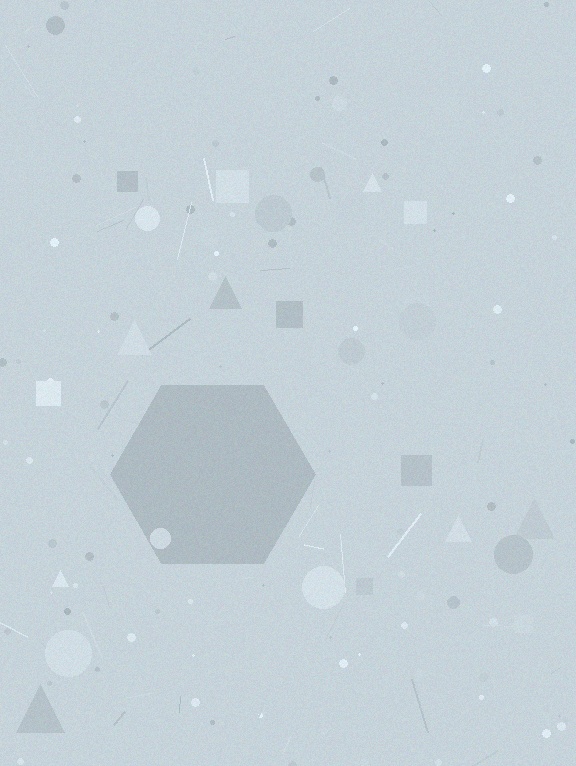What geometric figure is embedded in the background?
A hexagon is embedded in the background.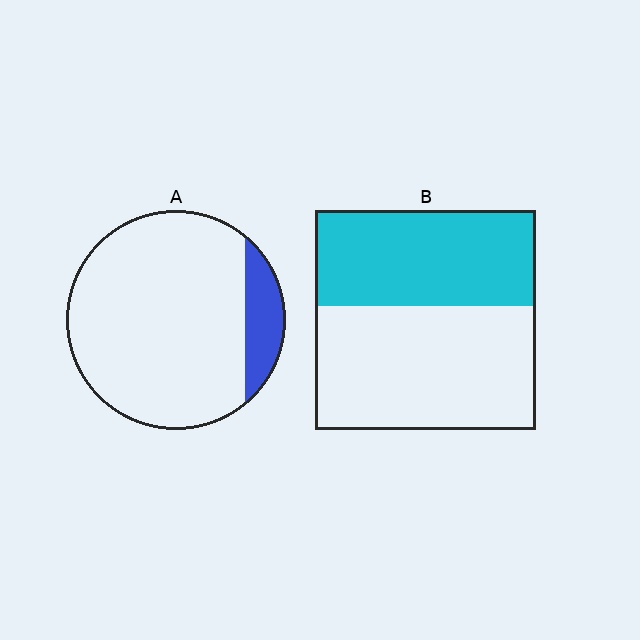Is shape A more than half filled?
No.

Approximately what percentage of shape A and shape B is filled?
A is approximately 15% and B is approximately 45%.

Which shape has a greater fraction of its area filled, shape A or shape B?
Shape B.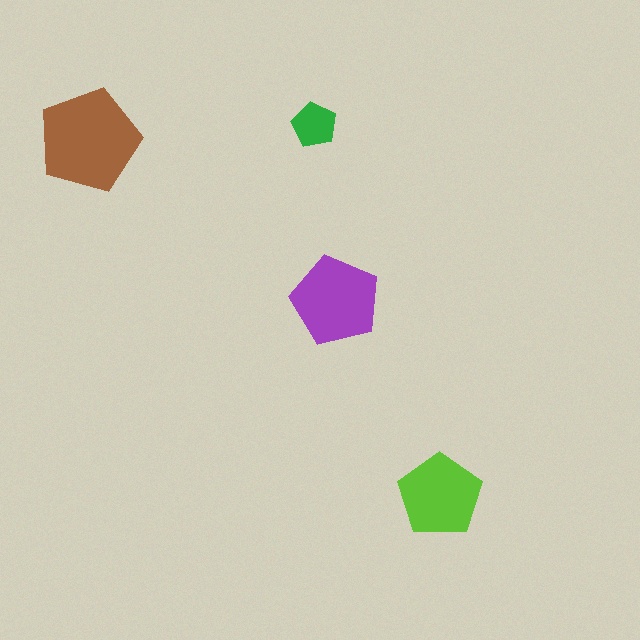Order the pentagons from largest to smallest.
the brown one, the purple one, the lime one, the green one.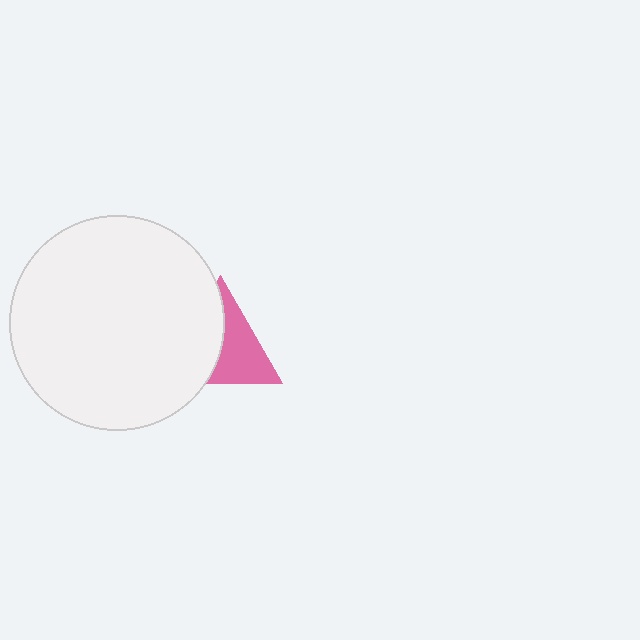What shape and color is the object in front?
The object in front is a white circle.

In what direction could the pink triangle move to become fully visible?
The pink triangle could move right. That would shift it out from behind the white circle entirely.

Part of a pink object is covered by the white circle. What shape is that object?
It is a triangle.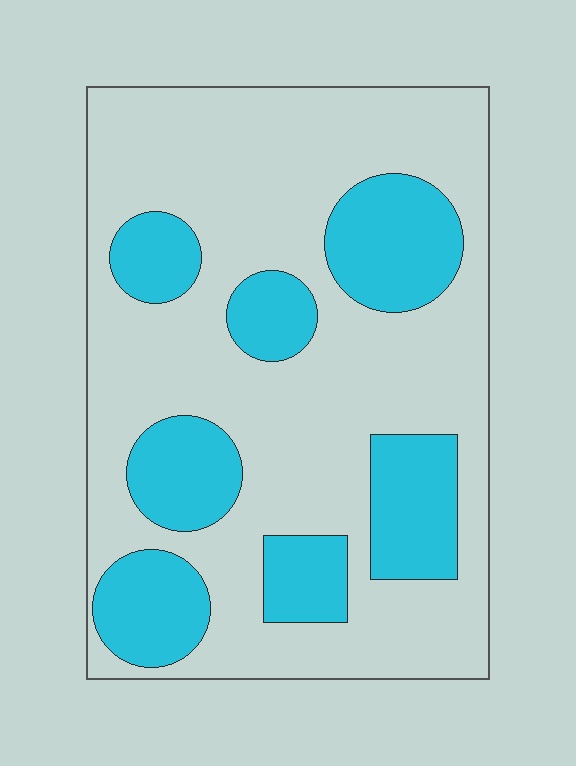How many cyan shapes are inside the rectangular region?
7.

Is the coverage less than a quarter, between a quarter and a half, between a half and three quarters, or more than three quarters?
Between a quarter and a half.